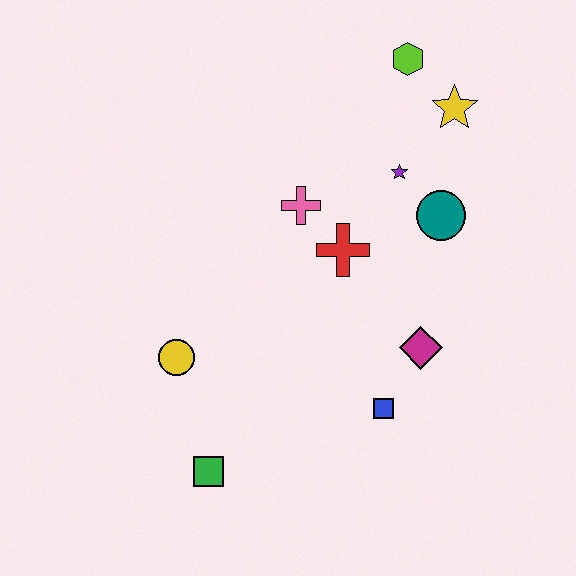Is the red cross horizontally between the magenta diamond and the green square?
Yes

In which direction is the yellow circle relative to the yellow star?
The yellow circle is to the left of the yellow star.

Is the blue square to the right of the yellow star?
No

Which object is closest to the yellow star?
The lime hexagon is closest to the yellow star.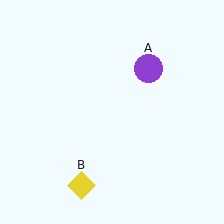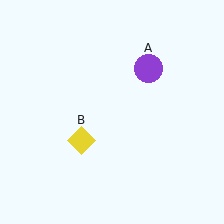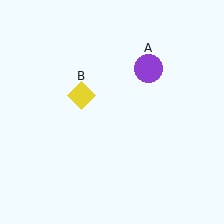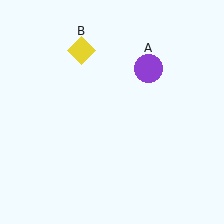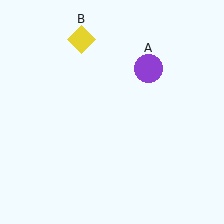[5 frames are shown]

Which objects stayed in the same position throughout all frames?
Purple circle (object A) remained stationary.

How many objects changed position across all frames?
1 object changed position: yellow diamond (object B).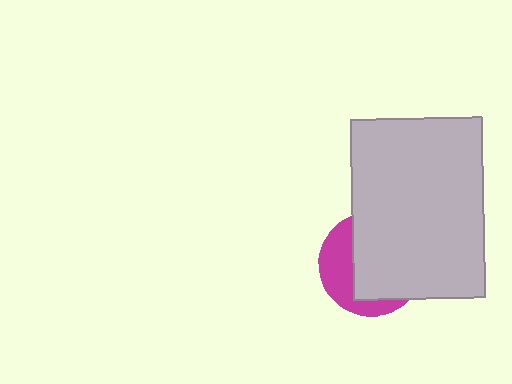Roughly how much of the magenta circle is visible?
A small part of it is visible (roughly 36%).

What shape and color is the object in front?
The object in front is a light gray rectangle.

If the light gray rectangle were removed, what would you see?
You would see the complete magenta circle.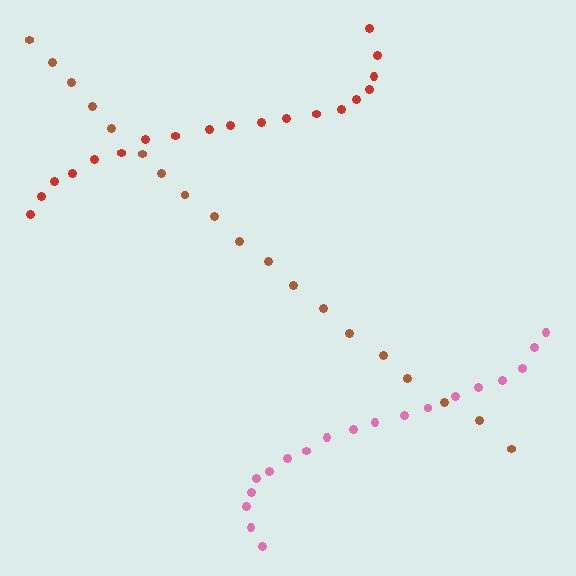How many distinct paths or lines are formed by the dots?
There are 3 distinct paths.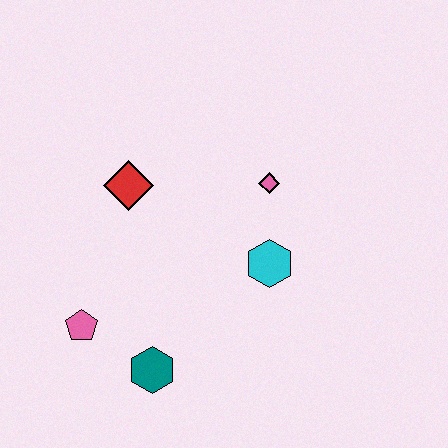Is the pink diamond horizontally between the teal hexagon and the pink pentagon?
No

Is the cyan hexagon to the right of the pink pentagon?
Yes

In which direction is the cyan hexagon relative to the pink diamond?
The cyan hexagon is below the pink diamond.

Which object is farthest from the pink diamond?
The pink pentagon is farthest from the pink diamond.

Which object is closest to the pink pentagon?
The teal hexagon is closest to the pink pentagon.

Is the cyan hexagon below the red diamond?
Yes